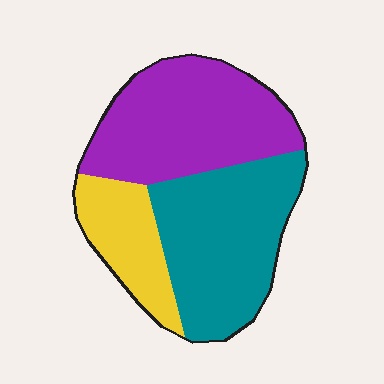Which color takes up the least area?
Yellow, at roughly 20%.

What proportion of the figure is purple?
Purple takes up about two fifths (2/5) of the figure.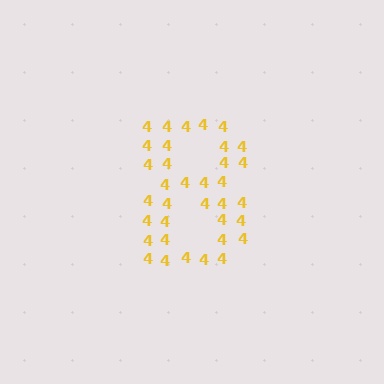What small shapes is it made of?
It is made of small digit 4's.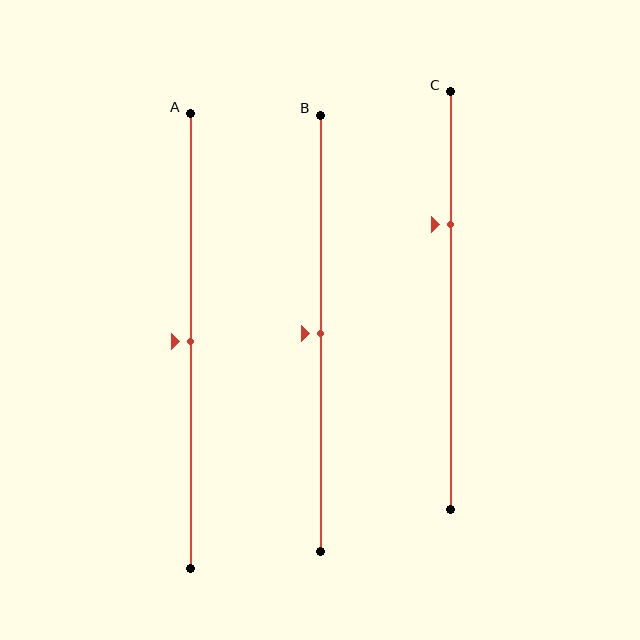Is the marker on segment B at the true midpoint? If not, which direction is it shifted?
Yes, the marker on segment B is at the true midpoint.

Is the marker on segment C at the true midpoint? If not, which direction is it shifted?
No, the marker on segment C is shifted upward by about 18% of the segment length.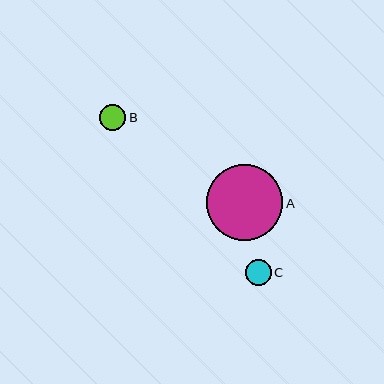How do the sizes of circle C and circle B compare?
Circle C and circle B are approximately the same size.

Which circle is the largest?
Circle A is the largest with a size of approximately 76 pixels.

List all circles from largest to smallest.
From largest to smallest: A, C, B.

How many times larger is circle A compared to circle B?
Circle A is approximately 3.0 times the size of circle B.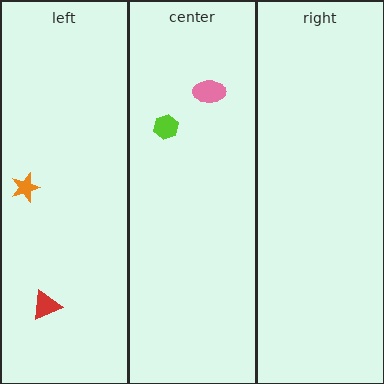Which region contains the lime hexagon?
The center region.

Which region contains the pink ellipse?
The center region.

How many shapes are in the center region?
2.